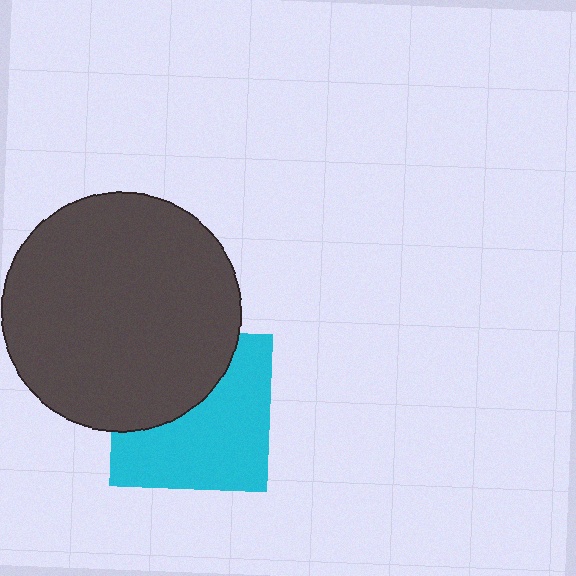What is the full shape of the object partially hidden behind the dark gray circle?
The partially hidden object is a cyan square.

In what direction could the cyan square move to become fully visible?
The cyan square could move down. That would shift it out from behind the dark gray circle entirely.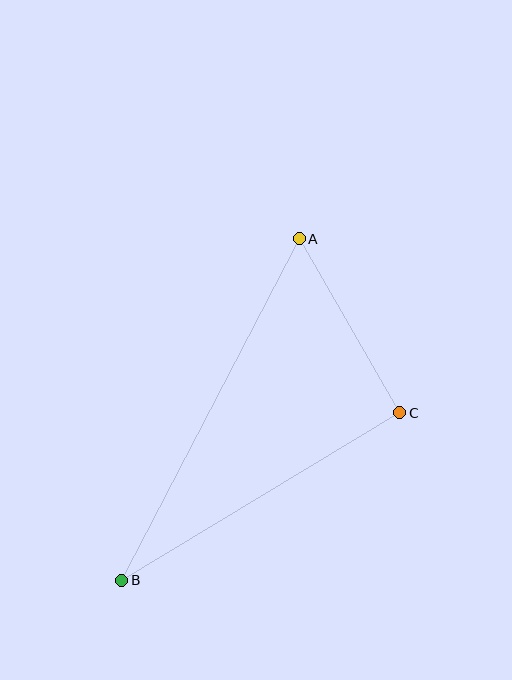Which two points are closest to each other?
Points A and C are closest to each other.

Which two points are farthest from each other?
Points A and B are farthest from each other.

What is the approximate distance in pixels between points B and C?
The distance between B and C is approximately 325 pixels.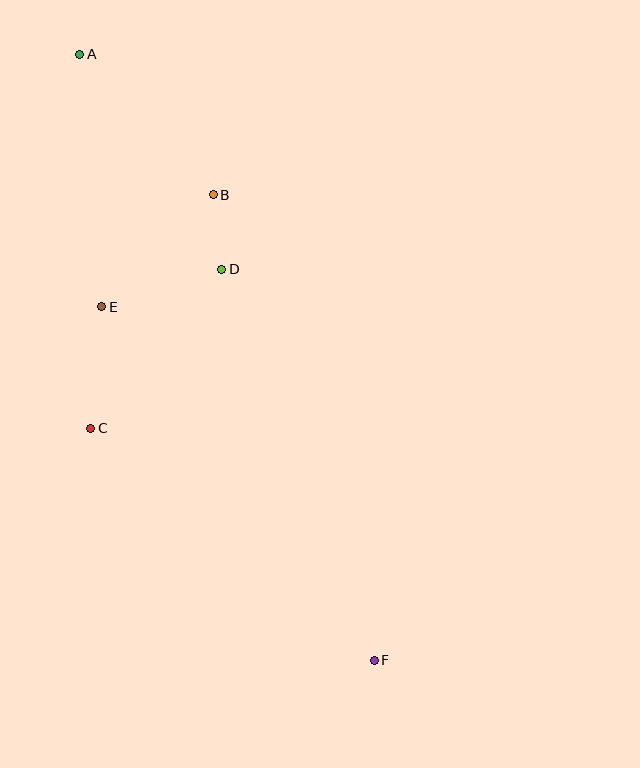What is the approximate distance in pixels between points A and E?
The distance between A and E is approximately 253 pixels.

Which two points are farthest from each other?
Points A and F are farthest from each other.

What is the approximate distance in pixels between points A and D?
The distance between A and D is approximately 257 pixels.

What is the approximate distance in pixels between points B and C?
The distance between B and C is approximately 264 pixels.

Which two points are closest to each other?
Points B and D are closest to each other.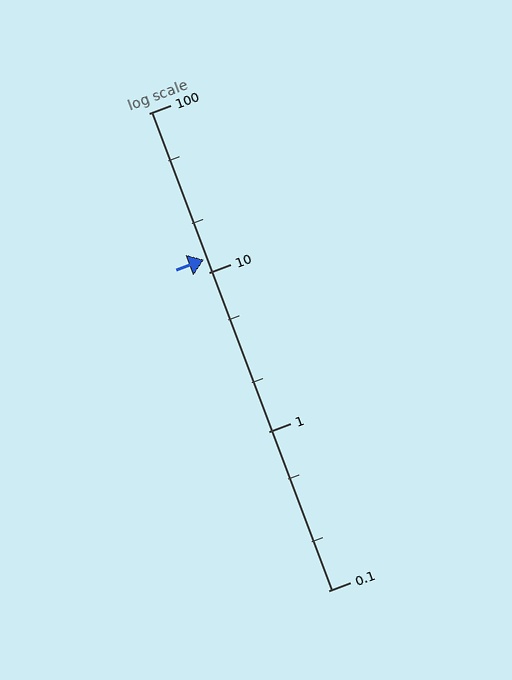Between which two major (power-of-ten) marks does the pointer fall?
The pointer is between 10 and 100.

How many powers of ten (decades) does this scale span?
The scale spans 3 decades, from 0.1 to 100.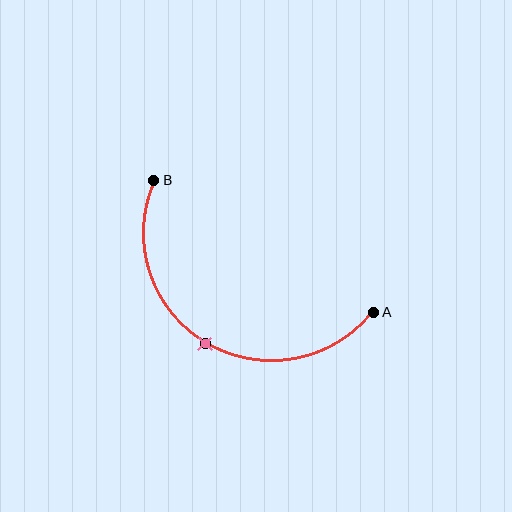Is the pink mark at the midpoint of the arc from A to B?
Yes. The pink mark lies on the arc at equal arc-length from both A and B — it is the arc midpoint.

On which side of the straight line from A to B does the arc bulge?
The arc bulges below the straight line connecting A and B.